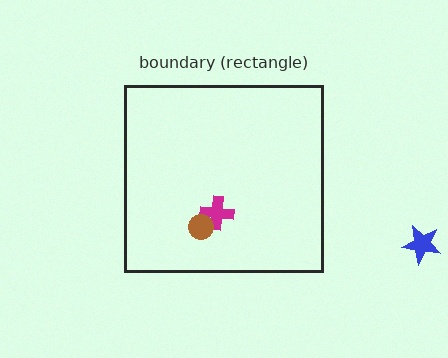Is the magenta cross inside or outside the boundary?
Inside.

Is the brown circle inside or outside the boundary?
Inside.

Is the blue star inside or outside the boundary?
Outside.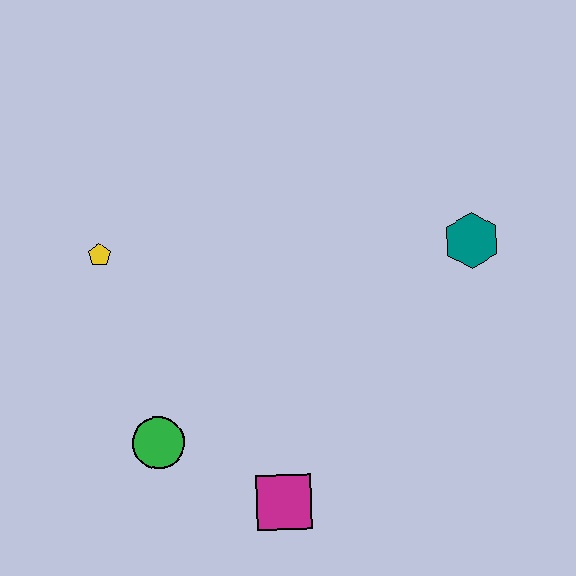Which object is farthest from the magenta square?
The teal hexagon is farthest from the magenta square.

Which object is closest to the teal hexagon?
The magenta square is closest to the teal hexagon.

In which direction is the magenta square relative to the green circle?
The magenta square is to the right of the green circle.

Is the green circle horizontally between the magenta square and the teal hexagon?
No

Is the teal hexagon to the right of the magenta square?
Yes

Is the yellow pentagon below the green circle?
No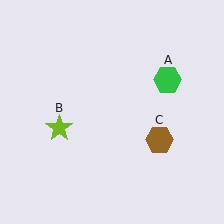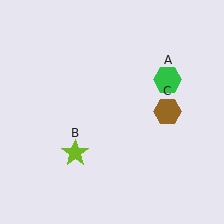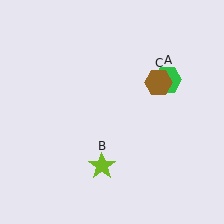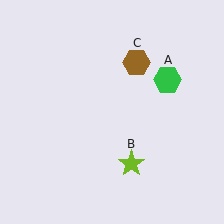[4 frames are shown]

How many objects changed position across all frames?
2 objects changed position: lime star (object B), brown hexagon (object C).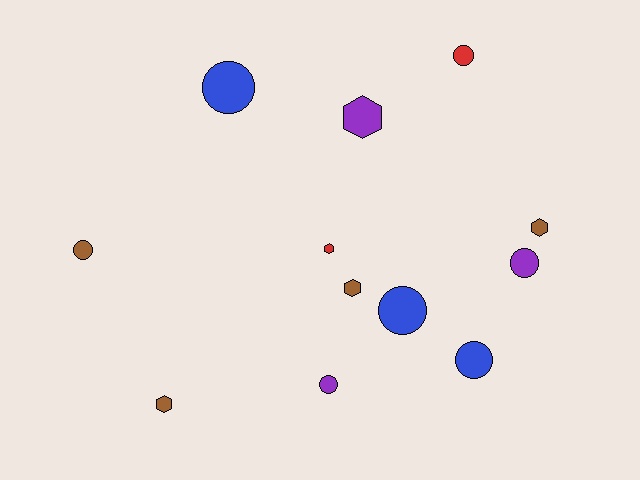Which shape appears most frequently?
Circle, with 7 objects.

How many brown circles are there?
There is 1 brown circle.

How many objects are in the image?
There are 12 objects.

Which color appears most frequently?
Brown, with 4 objects.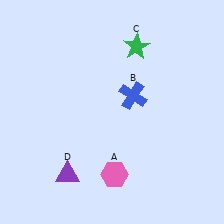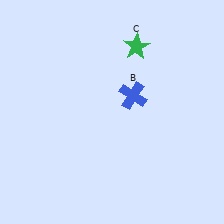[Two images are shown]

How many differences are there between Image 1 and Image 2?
There are 2 differences between the two images.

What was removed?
The pink hexagon (A), the purple triangle (D) were removed in Image 2.